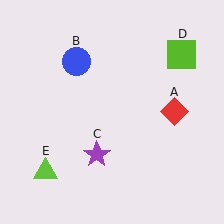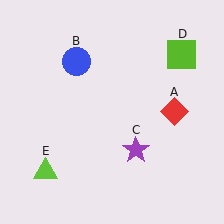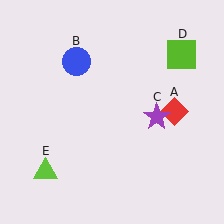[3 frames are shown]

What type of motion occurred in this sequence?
The purple star (object C) rotated counterclockwise around the center of the scene.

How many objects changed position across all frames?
1 object changed position: purple star (object C).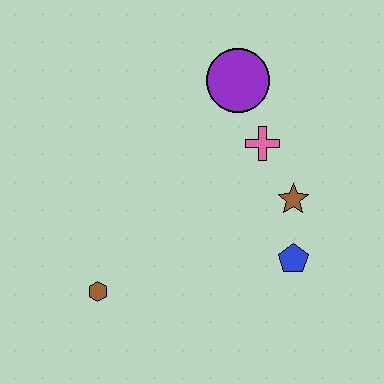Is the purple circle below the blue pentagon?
No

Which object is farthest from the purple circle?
The brown hexagon is farthest from the purple circle.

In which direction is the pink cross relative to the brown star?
The pink cross is above the brown star.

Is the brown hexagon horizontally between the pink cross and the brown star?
No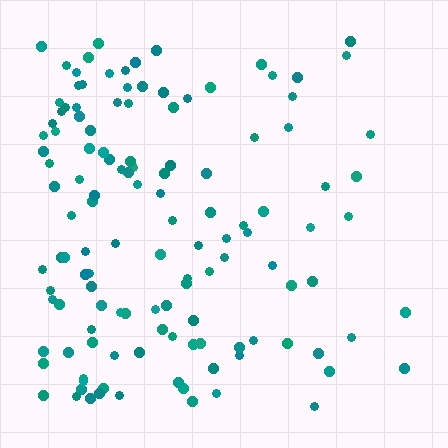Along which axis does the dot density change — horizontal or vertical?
Horizontal.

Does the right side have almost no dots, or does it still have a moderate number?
Still a moderate number, just noticeably fewer than the left.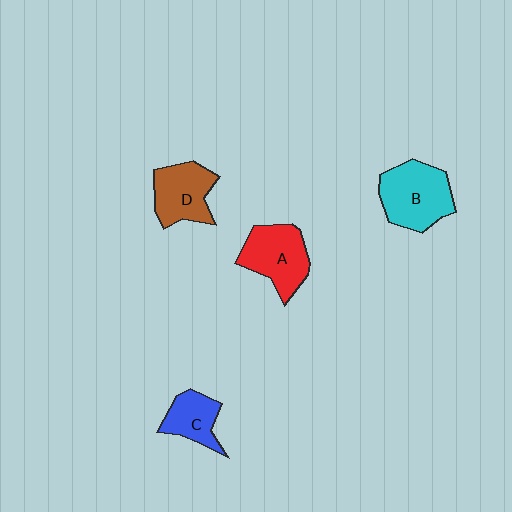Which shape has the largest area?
Shape B (cyan).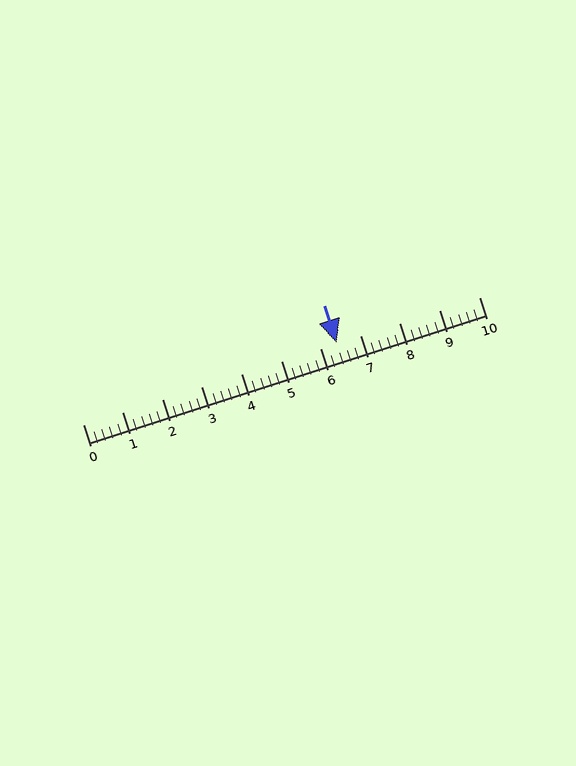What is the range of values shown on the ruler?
The ruler shows values from 0 to 10.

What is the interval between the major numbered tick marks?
The major tick marks are spaced 1 units apart.